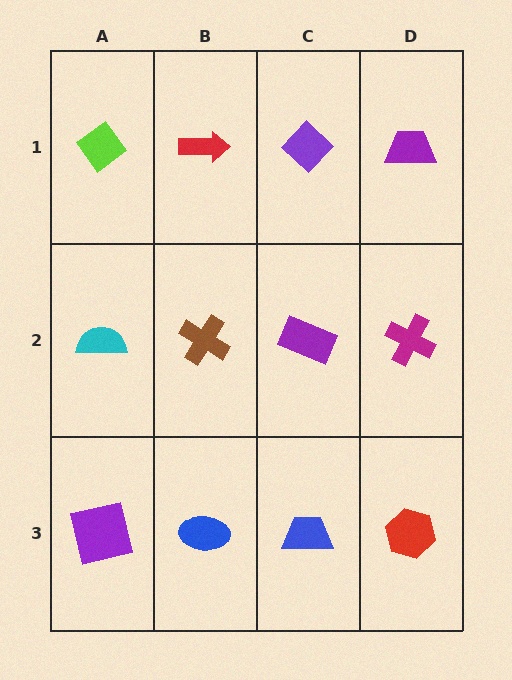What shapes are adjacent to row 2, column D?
A purple trapezoid (row 1, column D), a red hexagon (row 3, column D), a purple rectangle (row 2, column C).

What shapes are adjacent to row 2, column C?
A purple diamond (row 1, column C), a blue trapezoid (row 3, column C), a brown cross (row 2, column B), a magenta cross (row 2, column D).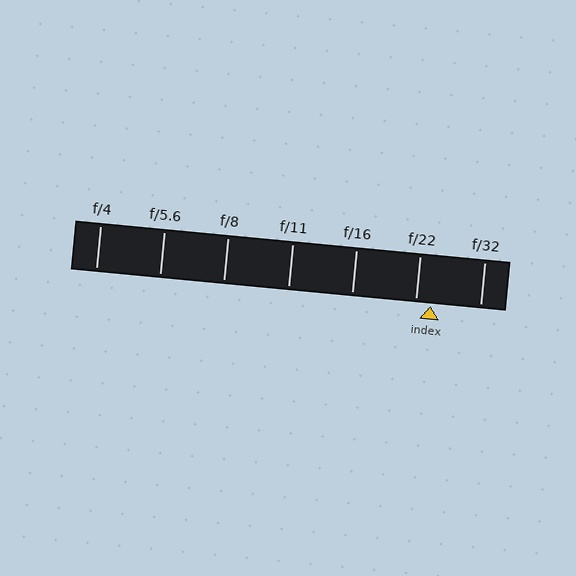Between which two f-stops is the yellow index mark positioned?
The index mark is between f/22 and f/32.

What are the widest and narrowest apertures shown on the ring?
The widest aperture shown is f/4 and the narrowest is f/32.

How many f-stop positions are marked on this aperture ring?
There are 7 f-stop positions marked.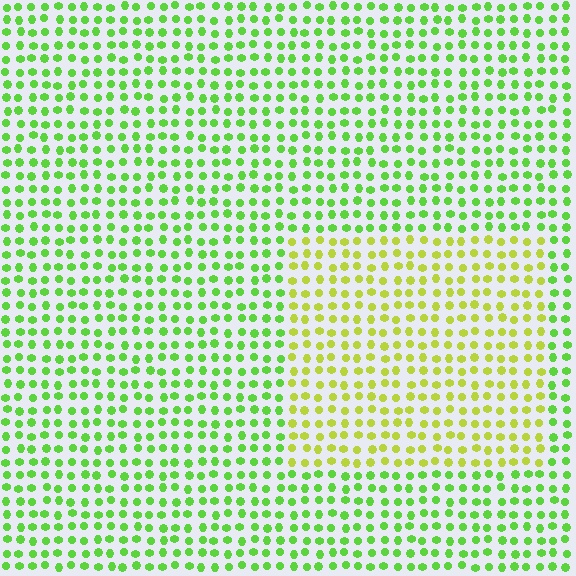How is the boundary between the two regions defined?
The boundary is defined purely by a slight shift in hue (about 37 degrees). Spacing, size, and orientation are identical on both sides.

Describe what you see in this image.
The image is filled with small lime elements in a uniform arrangement. A rectangle-shaped region is visible where the elements are tinted to a slightly different hue, forming a subtle color boundary.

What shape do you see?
I see a rectangle.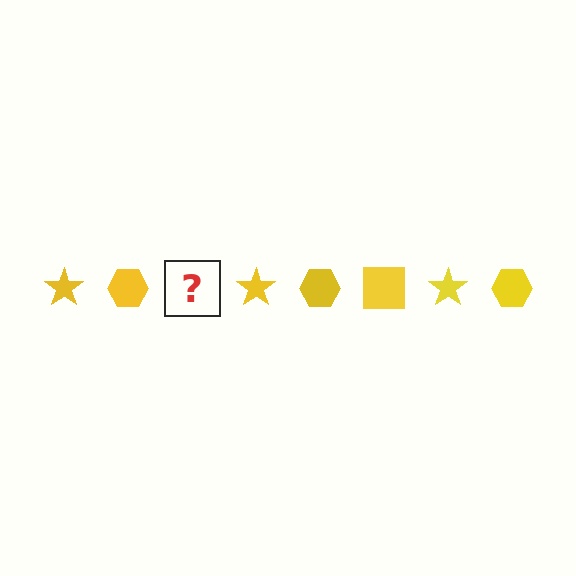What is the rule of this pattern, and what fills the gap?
The rule is that the pattern cycles through star, hexagon, square shapes in yellow. The gap should be filled with a yellow square.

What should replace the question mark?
The question mark should be replaced with a yellow square.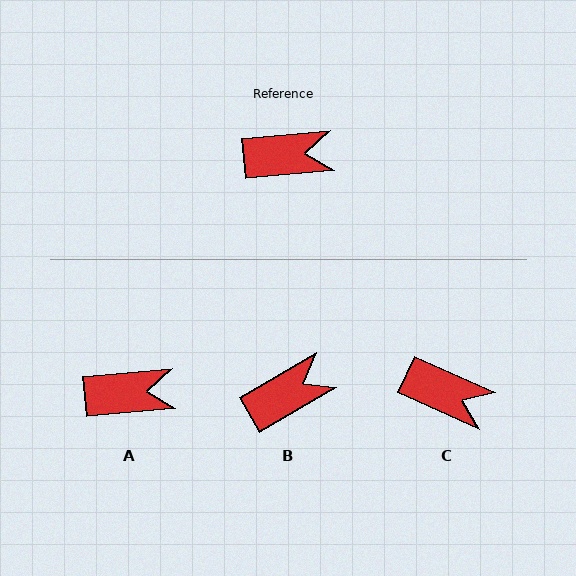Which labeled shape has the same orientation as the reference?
A.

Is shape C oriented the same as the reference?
No, it is off by about 29 degrees.